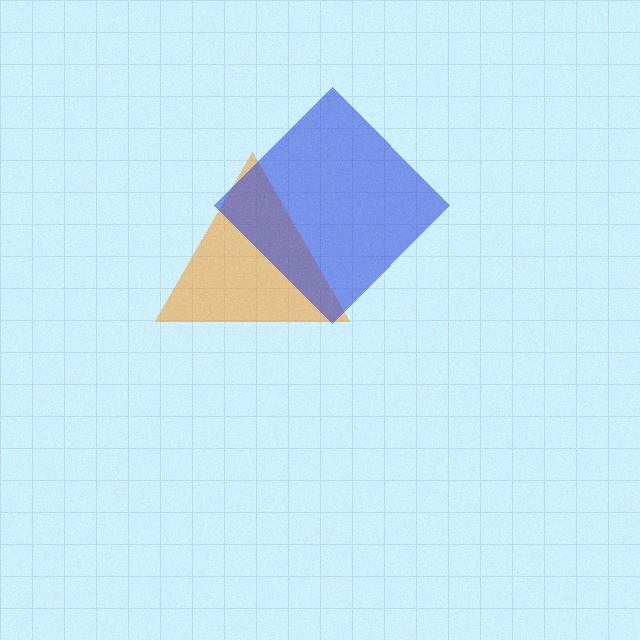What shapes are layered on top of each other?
The layered shapes are: an orange triangle, a blue diamond.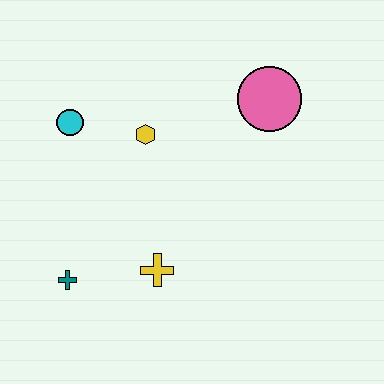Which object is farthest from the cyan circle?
The pink circle is farthest from the cyan circle.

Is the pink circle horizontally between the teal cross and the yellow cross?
No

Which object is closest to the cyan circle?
The yellow hexagon is closest to the cyan circle.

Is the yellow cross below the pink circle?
Yes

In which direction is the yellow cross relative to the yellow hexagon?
The yellow cross is below the yellow hexagon.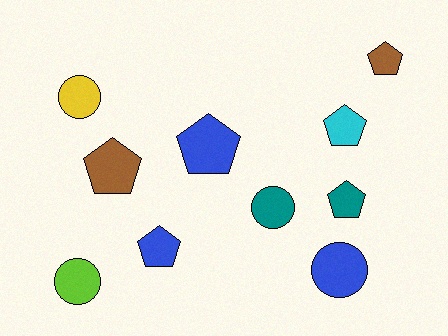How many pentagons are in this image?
There are 6 pentagons.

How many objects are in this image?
There are 10 objects.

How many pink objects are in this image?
There are no pink objects.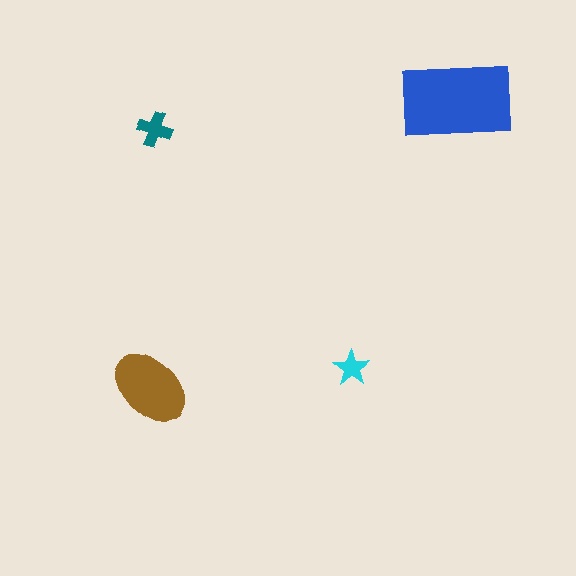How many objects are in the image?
There are 4 objects in the image.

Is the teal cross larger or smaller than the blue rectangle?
Smaller.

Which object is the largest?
The blue rectangle.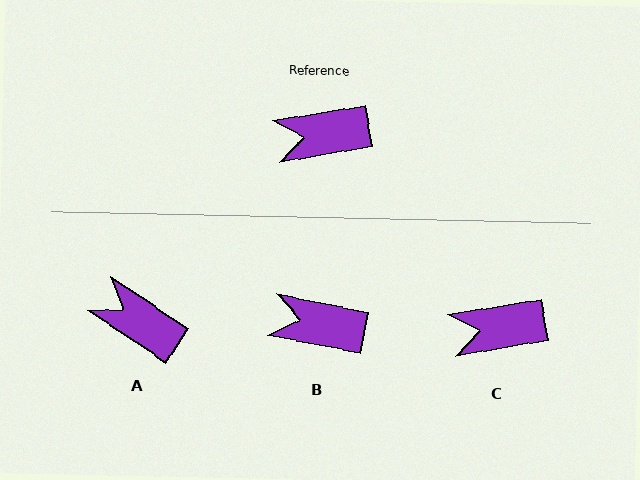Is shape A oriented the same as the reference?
No, it is off by about 44 degrees.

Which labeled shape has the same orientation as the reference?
C.